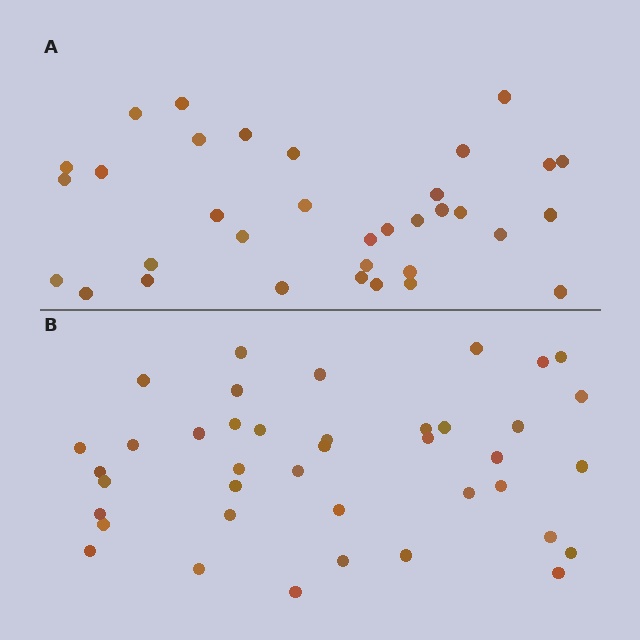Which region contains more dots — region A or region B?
Region B (the bottom region) has more dots.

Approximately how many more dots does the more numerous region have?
Region B has about 6 more dots than region A.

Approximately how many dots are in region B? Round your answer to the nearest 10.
About 40 dots.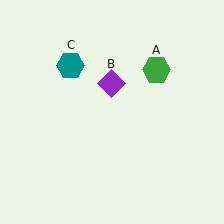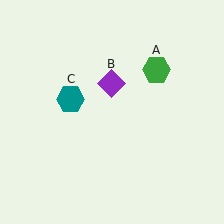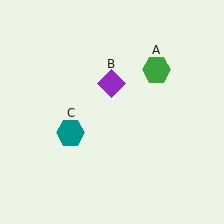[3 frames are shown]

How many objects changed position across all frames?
1 object changed position: teal hexagon (object C).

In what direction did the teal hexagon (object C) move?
The teal hexagon (object C) moved down.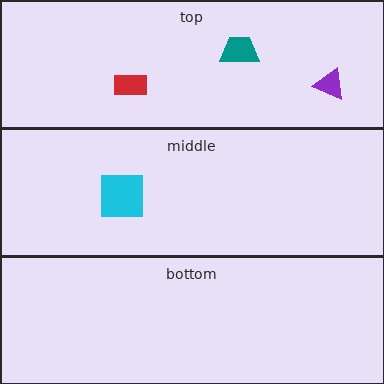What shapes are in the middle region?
The cyan square.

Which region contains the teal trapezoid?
The top region.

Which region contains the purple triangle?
The top region.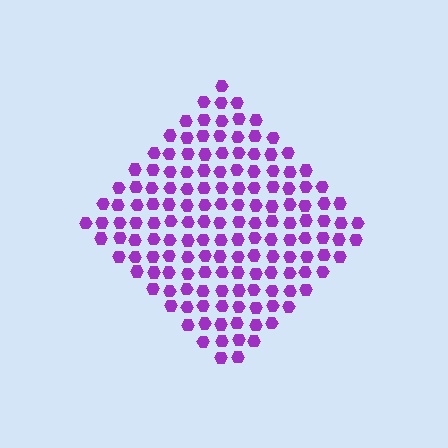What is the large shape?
The large shape is a diamond.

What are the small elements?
The small elements are hexagons.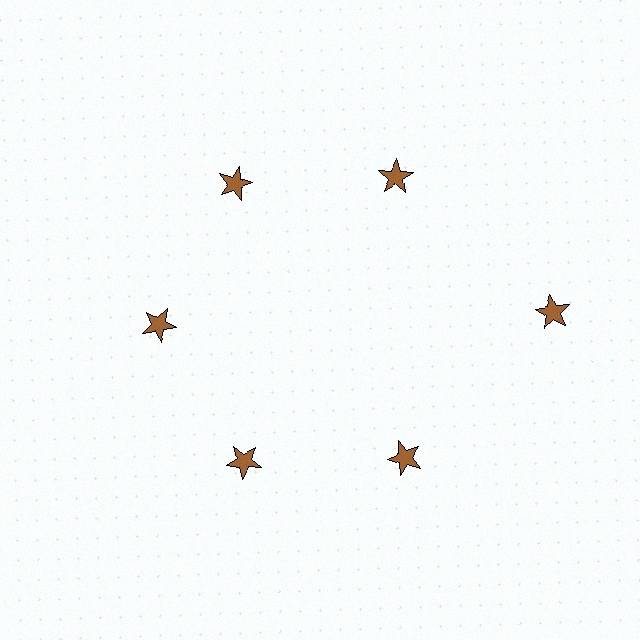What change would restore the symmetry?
The symmetry would be restored by moving it inward, back onto the ring so that all 6 stars sit at equal angles and equal distance from the center.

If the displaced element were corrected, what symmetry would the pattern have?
It would have 6-fold rotational symmetry — the pattern would map onto itself every 60 degrees.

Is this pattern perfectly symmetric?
No. The 6 brown stars are arranged in a ring, but one element near the 3 o'clock position is pushed outward from the center, breaking the 6-fold rotational symmetry.